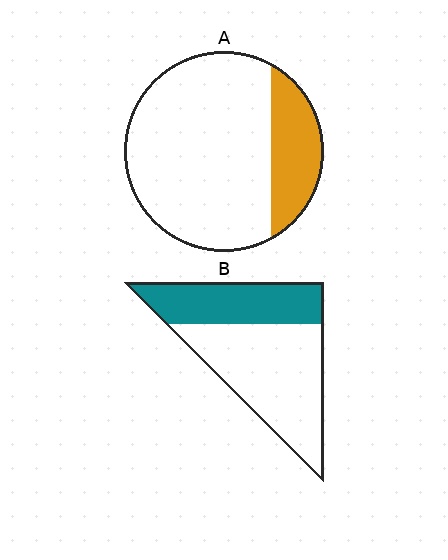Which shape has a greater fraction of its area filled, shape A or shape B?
Shape B.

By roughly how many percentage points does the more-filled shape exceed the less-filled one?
By roughly 15 percentage points (B over A).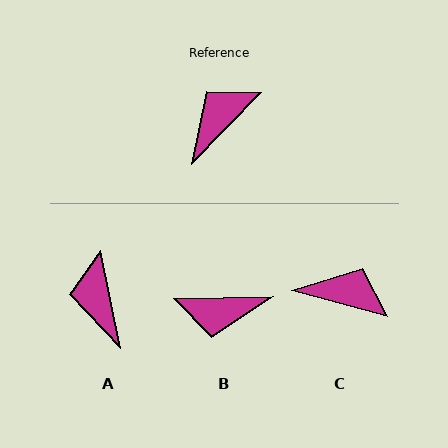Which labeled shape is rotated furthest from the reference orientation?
B, about 136 degrees away.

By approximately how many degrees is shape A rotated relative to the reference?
Approximately 56 degrees counter-clockwise.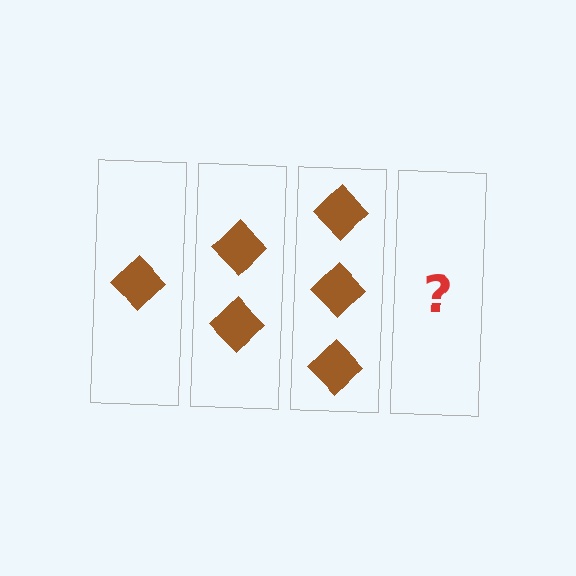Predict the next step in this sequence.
The next step is 4 diamonds.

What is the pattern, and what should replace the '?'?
The pattern is that each step adds one more diamond. The '?' should be 4 diamonds.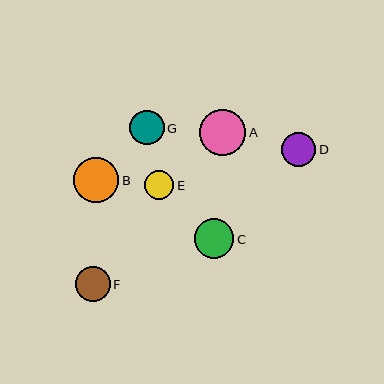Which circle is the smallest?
Circle E is the smallest with a size of approximately 29 pixels.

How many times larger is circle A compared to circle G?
Circle A is approximately 1.3 times the size of circle G.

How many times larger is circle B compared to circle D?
Circle B is approximately 1.3 times the size of circle D.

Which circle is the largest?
Circle A is the largest with a size of approximately 46 pixels.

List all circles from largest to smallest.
From largest to smallest: A, B, C, F, G, D, E.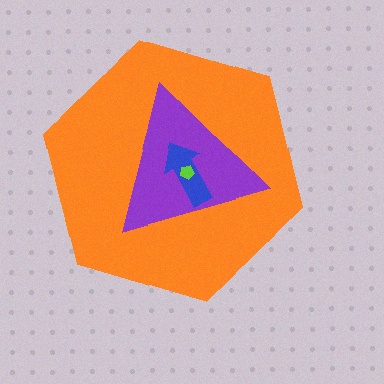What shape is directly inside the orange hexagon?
The purple triangle.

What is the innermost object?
The lime pentagon.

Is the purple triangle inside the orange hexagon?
Yes.